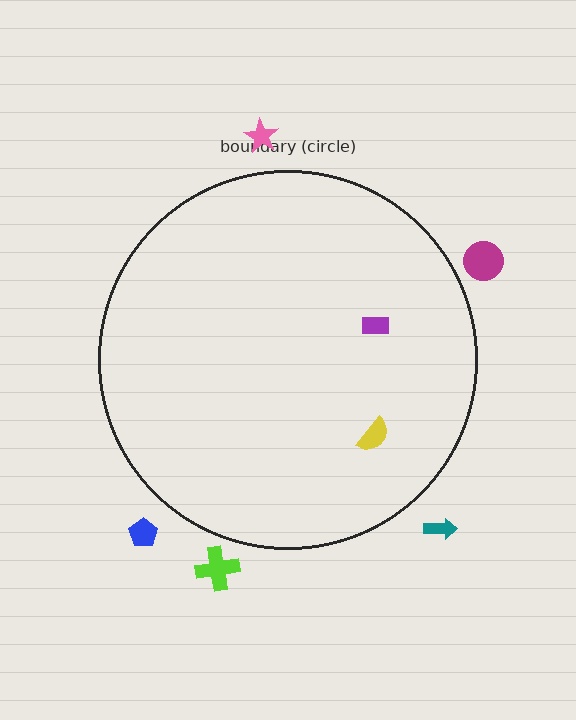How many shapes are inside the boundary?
2 inside, 5 outside.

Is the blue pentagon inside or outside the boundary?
Outside.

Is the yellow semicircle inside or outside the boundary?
Inside.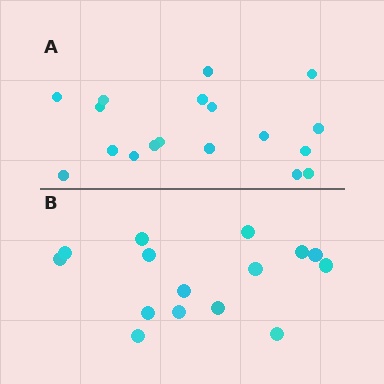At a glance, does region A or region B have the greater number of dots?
Region A (the top region) has more dots.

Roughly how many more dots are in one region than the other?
Region A has just a few more — roughly 2 or 3 more dots than region B.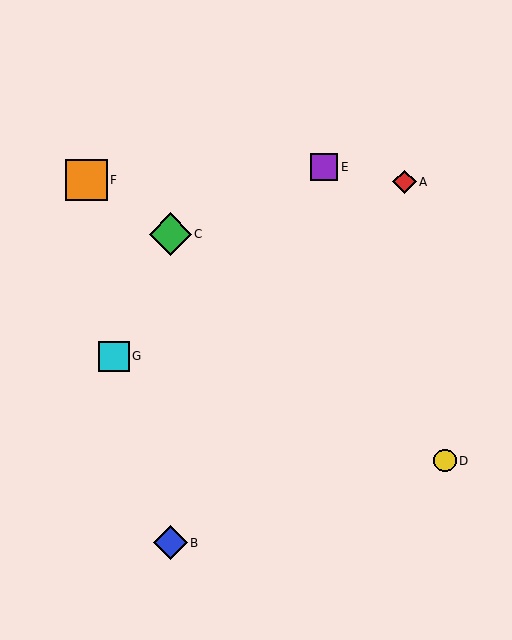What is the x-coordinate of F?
Object F is at x≈86.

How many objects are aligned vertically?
2 objects (B, C) are aligned vertically.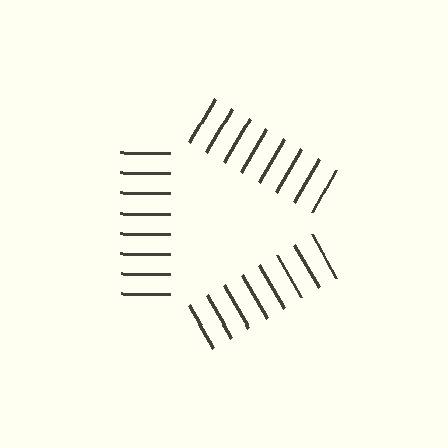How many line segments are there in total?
24 — 8 along each of the 3 edges.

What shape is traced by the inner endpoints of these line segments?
An illusory triangle — the line segments terminate on its edges but no continuous stroke is drawn.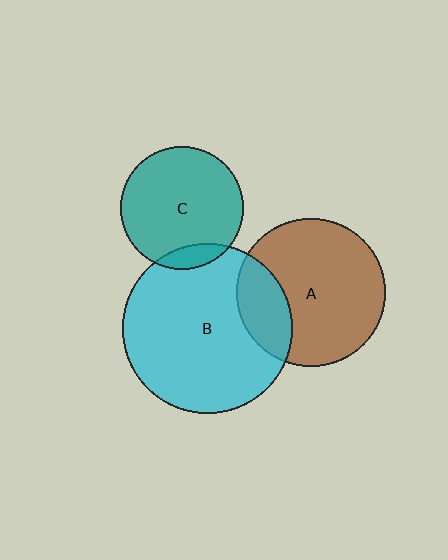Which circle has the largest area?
Circle B (cyan).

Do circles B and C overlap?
Yes.